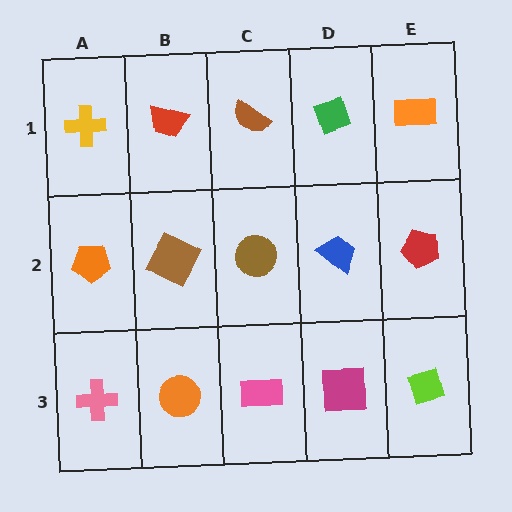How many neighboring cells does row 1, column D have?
3.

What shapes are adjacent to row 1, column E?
A red pentagon (row 2, column E), a green diamond (row 1, column D).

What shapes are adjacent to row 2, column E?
An orange rectangle (row 1, column E), a lime diamond (row 3, column E), a blue trapezoid (row 2, column D).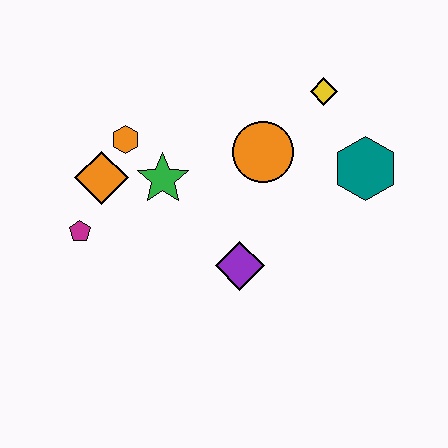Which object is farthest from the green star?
The teal hexagon is farthest from the green star.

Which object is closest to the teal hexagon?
The yellow diamond is closest to the teal hexagon.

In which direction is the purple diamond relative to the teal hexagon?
The purple diamond is to the left of the teal hexagon.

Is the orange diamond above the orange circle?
No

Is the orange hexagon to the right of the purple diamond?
No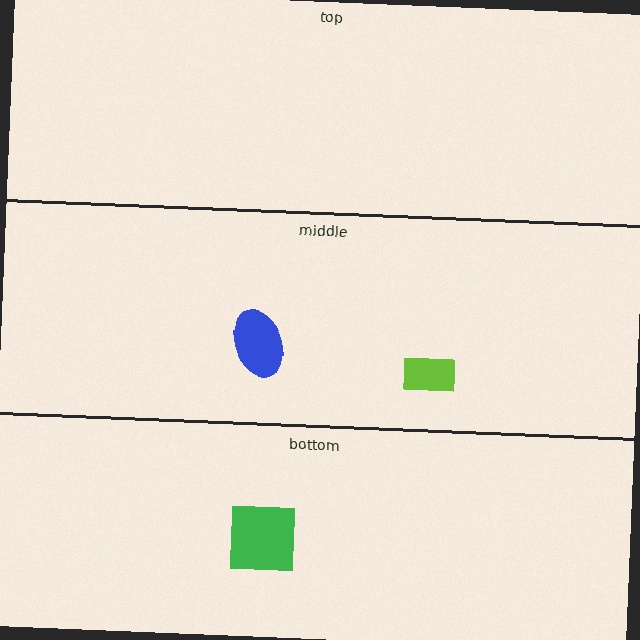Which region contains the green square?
The bottom region.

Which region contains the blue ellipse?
The middle region.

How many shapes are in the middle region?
2.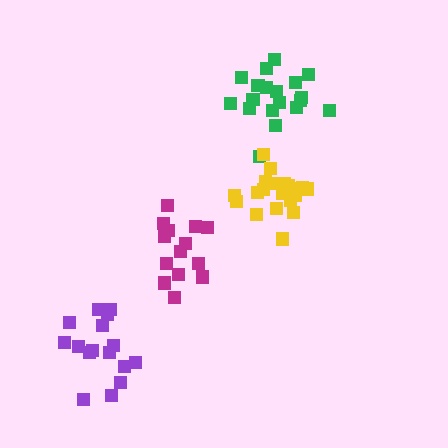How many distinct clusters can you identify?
There are 4 distinct clusters.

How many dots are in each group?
Group 1: 19 dots, Group 2: 16 dots, Group 3: 14 dots, Group 4: 20 dots (69 total).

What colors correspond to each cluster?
The clusters are colored: green, purple, magenta, yellow.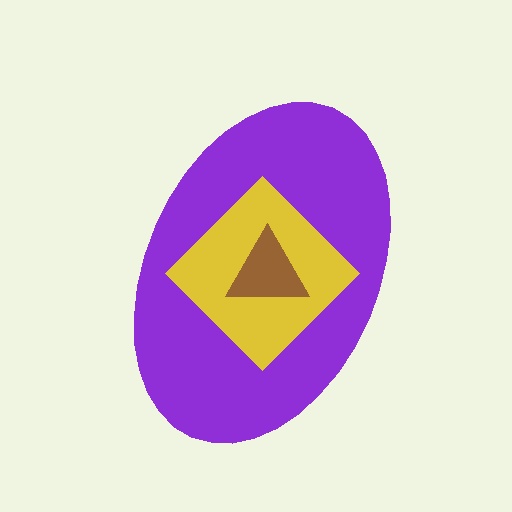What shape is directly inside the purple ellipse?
The yellow diamond.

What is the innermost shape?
The brown triangle.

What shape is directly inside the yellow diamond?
The brown triangle.